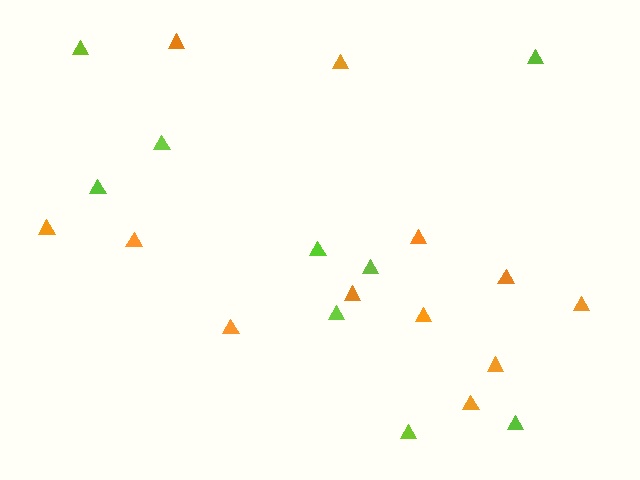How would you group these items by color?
There are 2 groups: one group of lime triangles (9) and one group of orange triangles (12).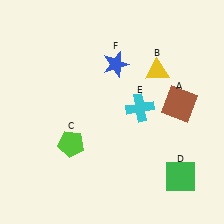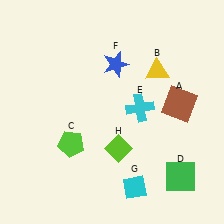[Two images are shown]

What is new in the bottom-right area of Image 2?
A cyan diamond (G) was added in the bottom-right area of Image 2.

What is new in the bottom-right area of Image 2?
A lime diamond (H) was added in the bottom-right area of Image 2.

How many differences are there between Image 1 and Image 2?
There are 2 differences between the two images.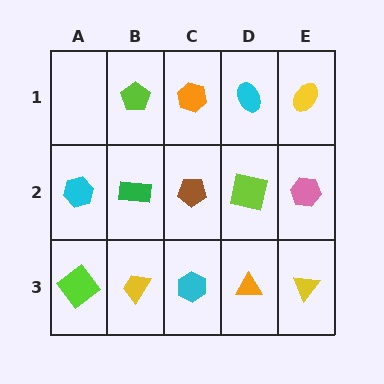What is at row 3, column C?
A cyan hexagon.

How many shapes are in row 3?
5 shapes.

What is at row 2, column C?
A brown pentagon.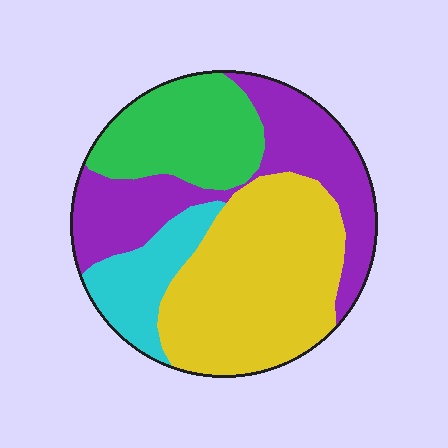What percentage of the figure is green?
Green takes up about one fifth (1/5) of the figure.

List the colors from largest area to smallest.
From largest to smallest: yellow, purple, green, cyan.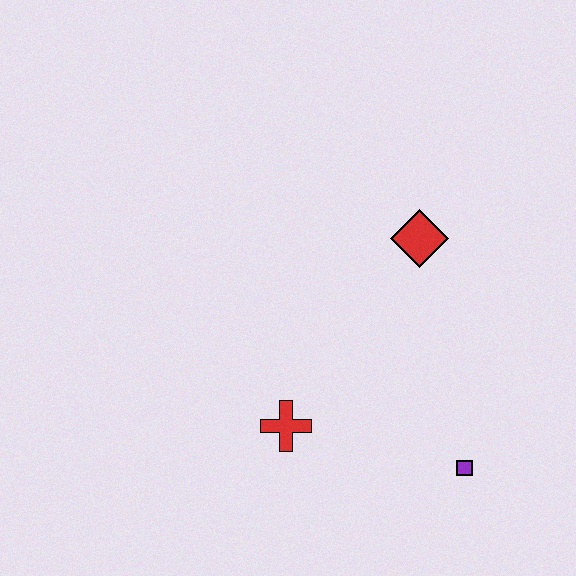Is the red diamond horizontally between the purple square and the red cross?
Yes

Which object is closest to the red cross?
The purple square is closest to the red cross.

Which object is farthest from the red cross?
The red diamond is farthest from the red cross.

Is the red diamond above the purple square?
Yes